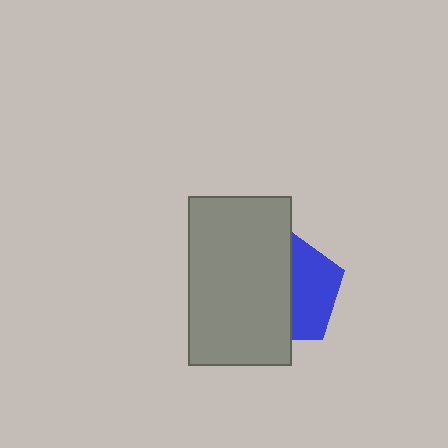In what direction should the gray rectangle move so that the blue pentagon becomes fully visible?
The gray rectangle should move left. That is the shortest direction to clear the overlap and leave the blue pentagon fully visible.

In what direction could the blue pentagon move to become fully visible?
The blue pentagon could move right. That would shift it out from behind the gray rectangle entirely.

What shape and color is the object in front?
The object in front is a gray rectangle.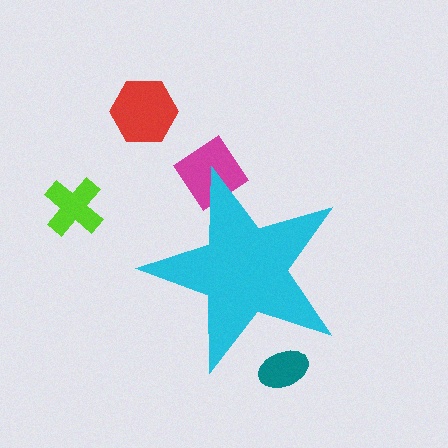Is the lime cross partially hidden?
No, the lime cross is fully visible.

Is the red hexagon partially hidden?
No, the red hexagon is fully visible.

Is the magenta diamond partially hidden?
Yes, the magenta diamond is partially hidden behind the cyan star.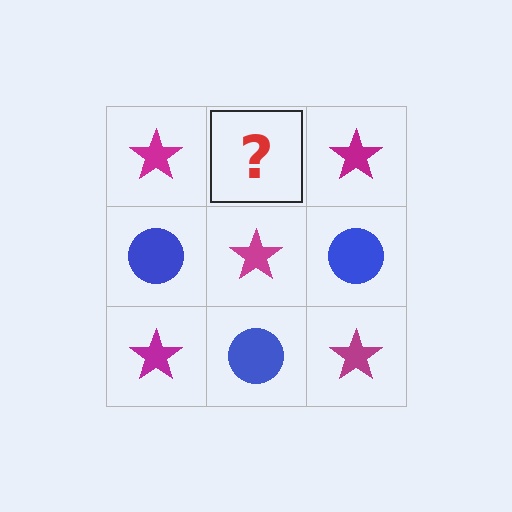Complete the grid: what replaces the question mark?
The question mark should be replaced with a blue circle.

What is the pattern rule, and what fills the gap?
The rule is that it alternates magenta star and blue circle in a checkerboard pattern. The gap should be filled with a blue circle.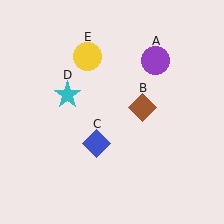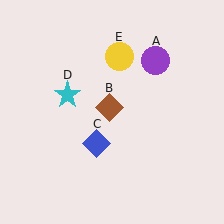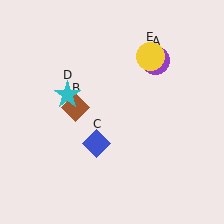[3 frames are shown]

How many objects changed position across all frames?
2 objects changed position: brown diamond (object B), yellow circle (object E).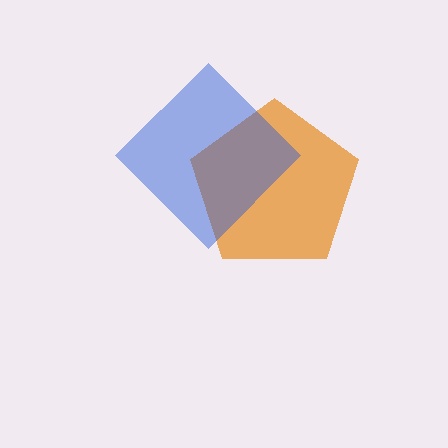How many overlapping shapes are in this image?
There are 2 overlapping shapes in the image.